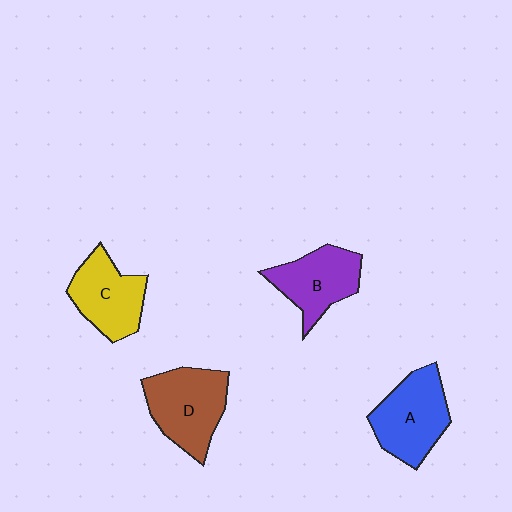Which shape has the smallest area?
Shape B (purple).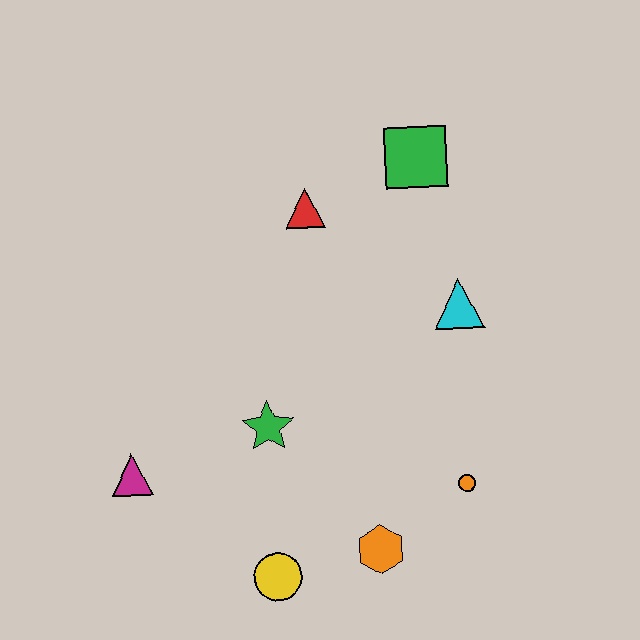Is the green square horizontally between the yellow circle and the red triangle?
No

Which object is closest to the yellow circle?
The orange hexagon is closest to the yellow circle.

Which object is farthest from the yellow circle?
The green square is farthest from the yellow circle.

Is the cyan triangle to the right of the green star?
Yes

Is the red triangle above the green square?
No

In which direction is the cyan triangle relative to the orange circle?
The cyan triangle is above the orange circle.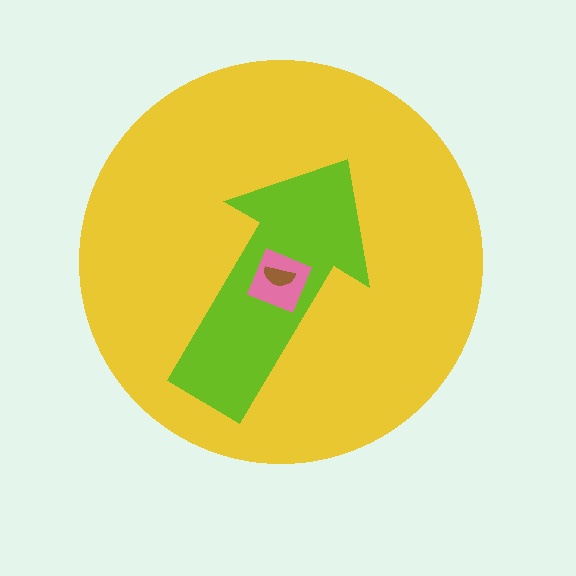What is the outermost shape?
The yellow circle.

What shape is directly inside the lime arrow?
The pink diamond.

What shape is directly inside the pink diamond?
The brown semicircle.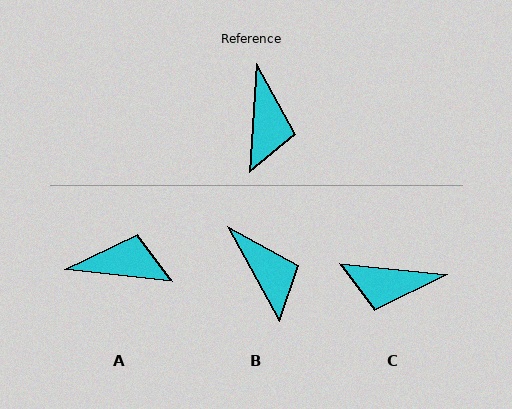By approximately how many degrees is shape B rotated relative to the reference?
Approximately 32 degrees counter-clockwise.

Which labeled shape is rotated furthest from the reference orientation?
C, about 92 degrees away.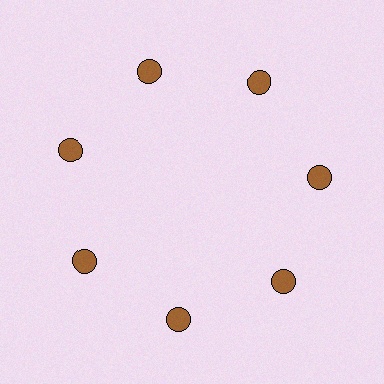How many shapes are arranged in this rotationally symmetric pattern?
There are 7 shapes, arranged in 7 groups of 1.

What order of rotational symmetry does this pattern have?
This pattern has 7-fold rotational symmetry.